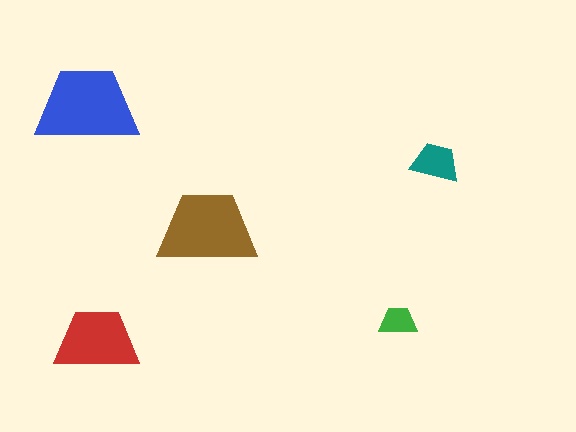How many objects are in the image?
There are 5 objects in the image.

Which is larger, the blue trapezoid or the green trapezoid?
The blue one.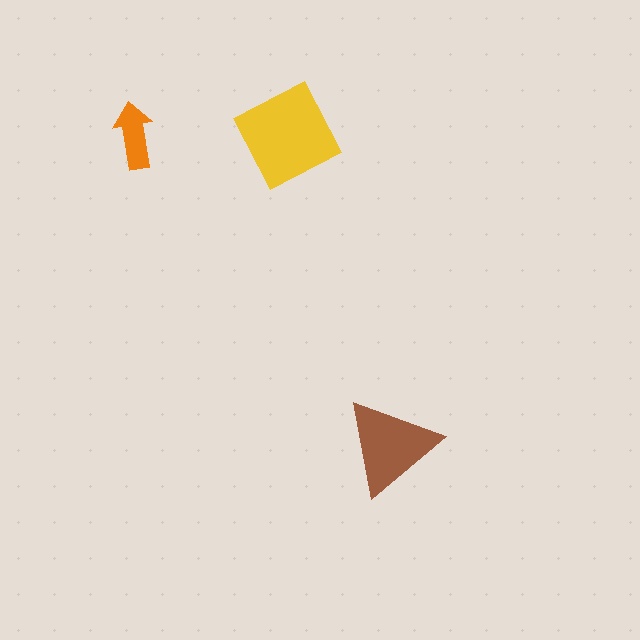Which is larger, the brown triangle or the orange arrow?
The brown triangle.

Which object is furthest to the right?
The brown triangle is rightmost.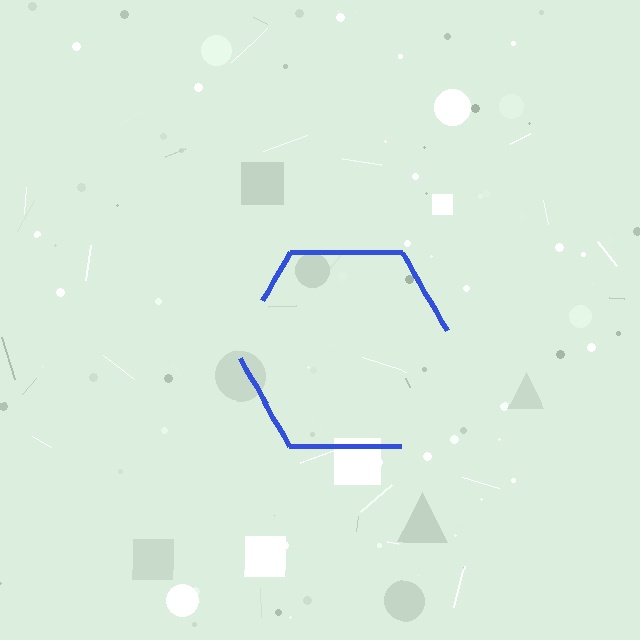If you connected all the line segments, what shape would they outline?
They would outline a hexagon.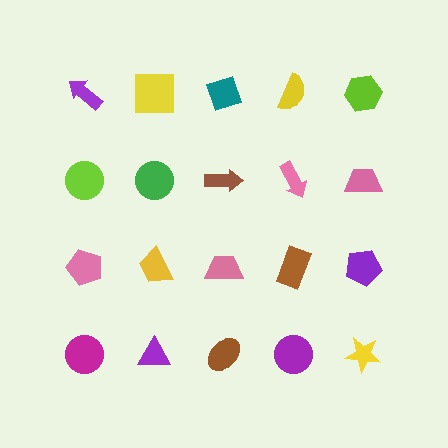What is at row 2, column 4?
A pink arrow.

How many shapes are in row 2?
5 shapes.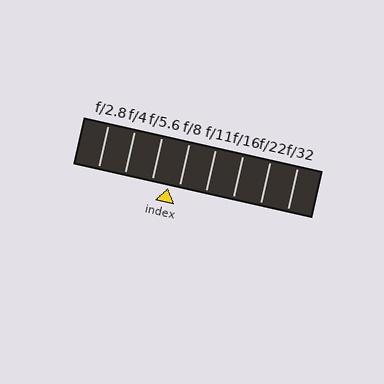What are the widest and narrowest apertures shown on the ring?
The widest aperture shown is f/2.8 and the narrowest is f/32.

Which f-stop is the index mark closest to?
The index mark is closest to f/8.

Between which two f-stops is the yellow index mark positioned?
The index mark is between f/5.6 and f/8.